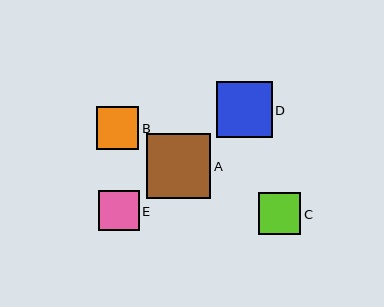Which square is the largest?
Square A is the largest with a size of approximately 65 pixels.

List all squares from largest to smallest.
From largest to smallest: A, D, B, C, E.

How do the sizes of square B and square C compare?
Square B and square C are approximately the same size.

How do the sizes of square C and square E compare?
Square C and square E are approximately the same size.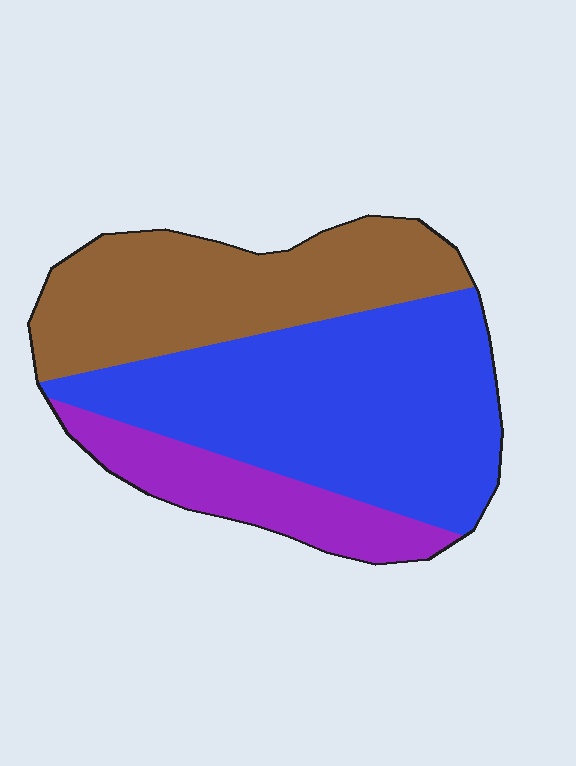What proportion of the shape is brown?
Brown covers roughly 35% of the shape.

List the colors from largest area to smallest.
From largest to smallest: blue, brown, purple.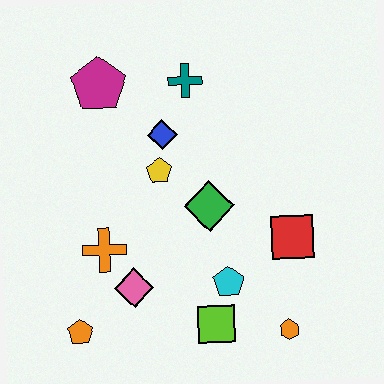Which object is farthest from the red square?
The magenta pentagon is farthest from the red square.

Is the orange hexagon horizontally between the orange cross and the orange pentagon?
No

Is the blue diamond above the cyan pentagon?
Yes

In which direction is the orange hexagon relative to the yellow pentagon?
The orange hexagon is below the yellow pentagon.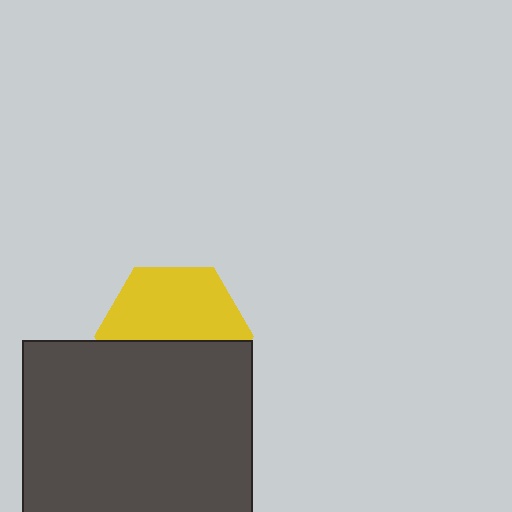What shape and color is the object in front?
The object in front is a dark gray rectangle.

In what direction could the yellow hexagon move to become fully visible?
The yellow hexagon could move up. That would shift it out from behind the dark gray rectangle entirely.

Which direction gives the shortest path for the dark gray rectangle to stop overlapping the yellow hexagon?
Moving down gives the shortest separation.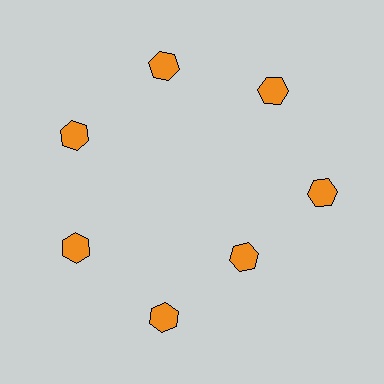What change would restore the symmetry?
The symmetry would be restored by moving it outward, back onto the ring so that all 7 hexagons sit at equal angles and equal distance from the center.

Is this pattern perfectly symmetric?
No. The 7 orange hexagons are arranged in a ring, but one element near the 5 o'clock position is pulled inward toward the center, breaking the 7-fold rotational symmetry.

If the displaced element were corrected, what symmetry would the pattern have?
It would have 7-fold rotational symmetry — the pattern would map onto itself every 51 degrees.